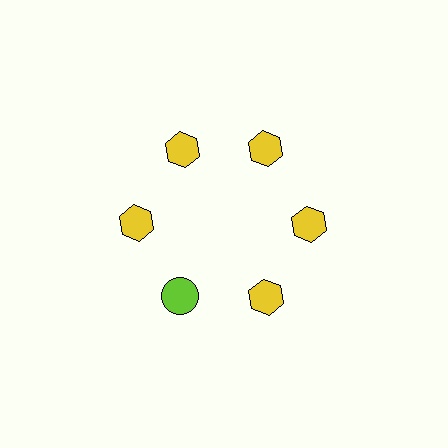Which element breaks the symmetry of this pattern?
The lime circle at roughly the 7 o'clock position breaks the symmetry. All other shapes are yellow hexagons.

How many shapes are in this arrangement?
There are 6 shapes arranged in a ring pattern.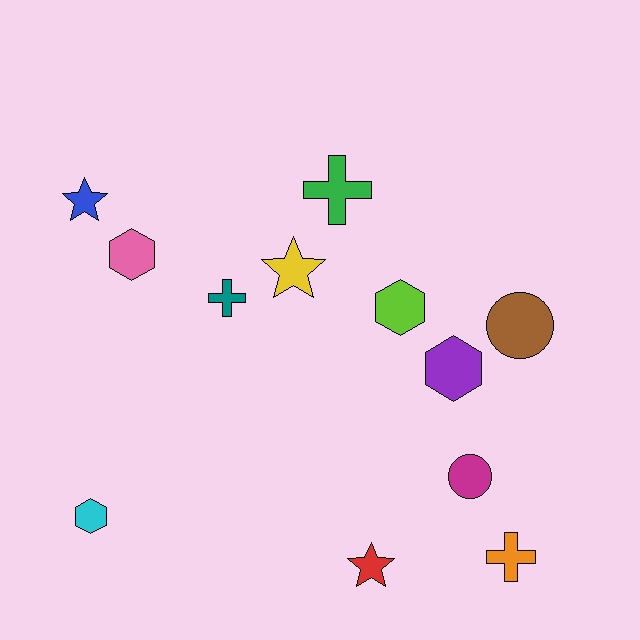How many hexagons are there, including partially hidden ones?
There are 4 hexagons.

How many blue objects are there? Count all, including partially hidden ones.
There is 1 blue object.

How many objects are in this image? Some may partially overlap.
There are 12 objects.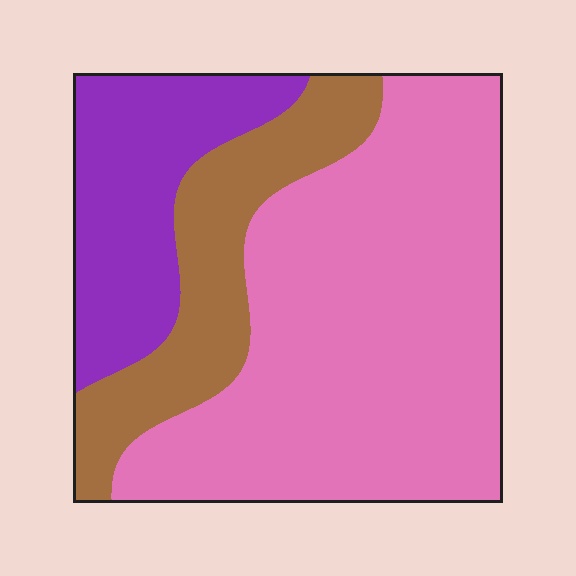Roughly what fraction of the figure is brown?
Brown takes up between a sixth and a third of the figure.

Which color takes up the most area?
Pink, at roughly 60%.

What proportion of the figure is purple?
Purple takes up about one fifth (1/5) of the figure.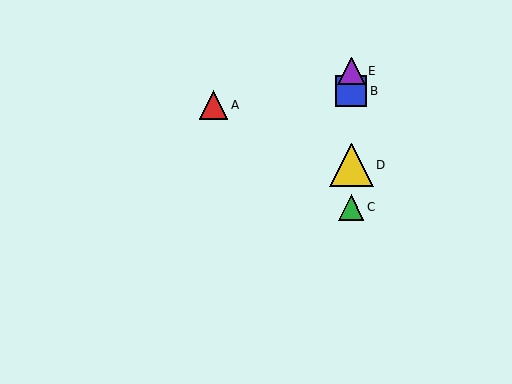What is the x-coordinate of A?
Object A is at x≈214.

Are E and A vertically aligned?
No, E is at x≈351 and A is at x≈214.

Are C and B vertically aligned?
Yes, both are at x≈351.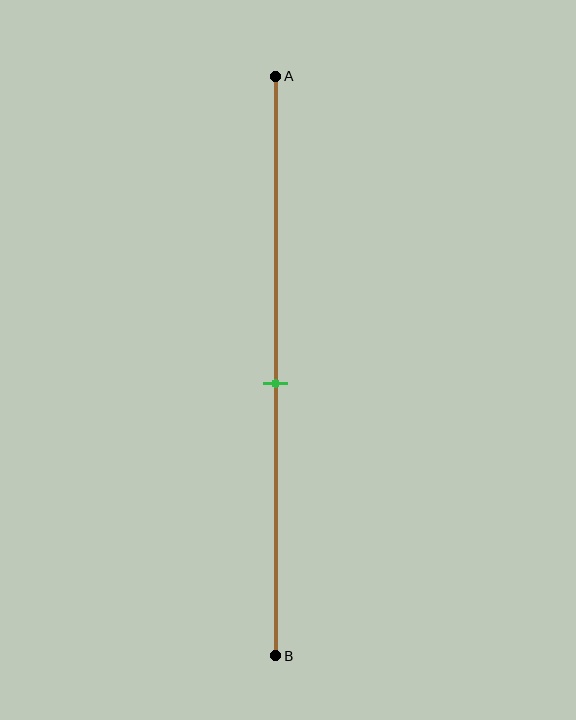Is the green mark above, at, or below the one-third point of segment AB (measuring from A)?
The green mark is below the one-third point of segment AB.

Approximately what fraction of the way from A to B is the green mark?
The green mark is approximately 55% of the way from A to B.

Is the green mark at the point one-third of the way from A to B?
No, the mark is at about 55% from A, not at the 33% one-third point.